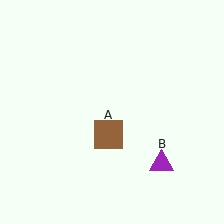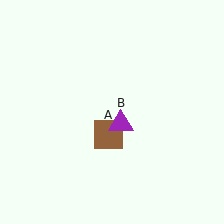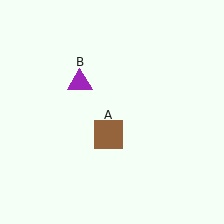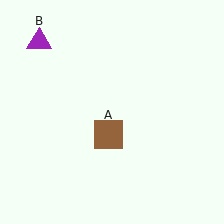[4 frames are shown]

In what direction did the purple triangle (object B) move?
The purple triangle (object B) moved up and to the left.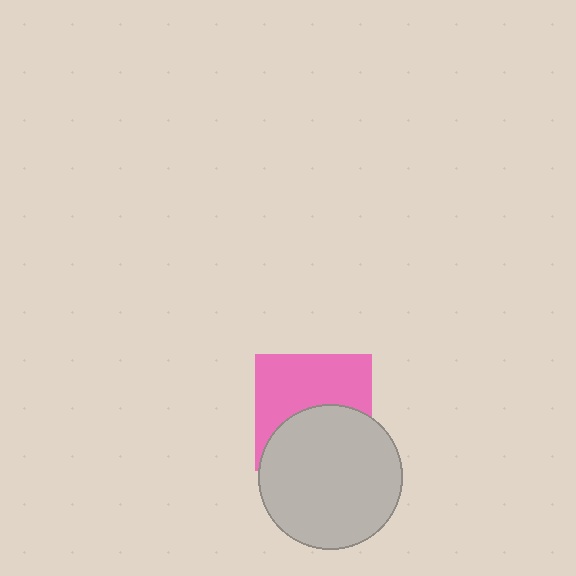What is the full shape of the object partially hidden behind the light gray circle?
The partially hidden object is a pink square.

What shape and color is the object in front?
The object in front is a light gray circle.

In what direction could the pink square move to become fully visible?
The pink square could move up. That would shift it out from behind the light gray circle entirely.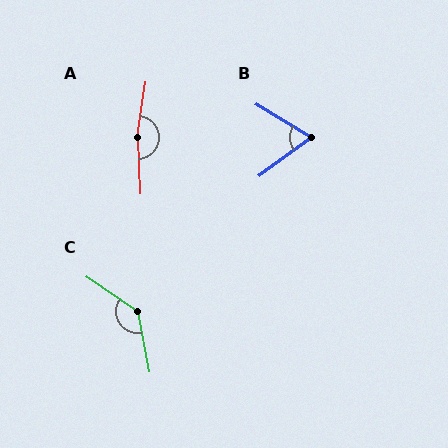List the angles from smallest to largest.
B (67°), C (135°), A (169°).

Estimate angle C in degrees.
Approximately 135 degrees.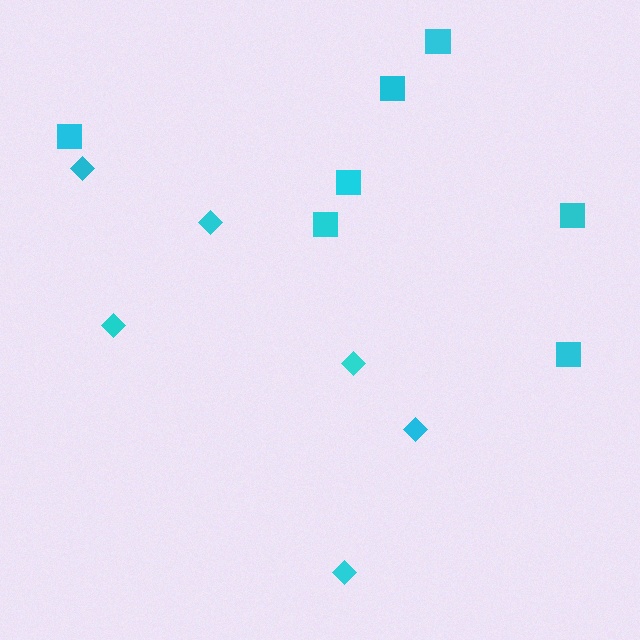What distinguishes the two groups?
There are 2 groups: one group of squares (7) and one group of diamonds (6).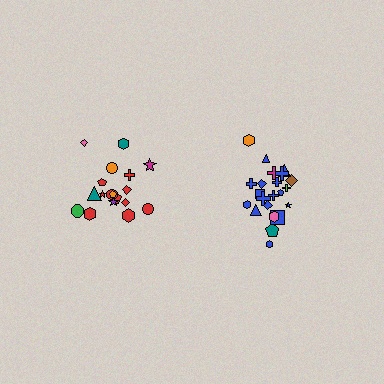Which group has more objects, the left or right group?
The right group.